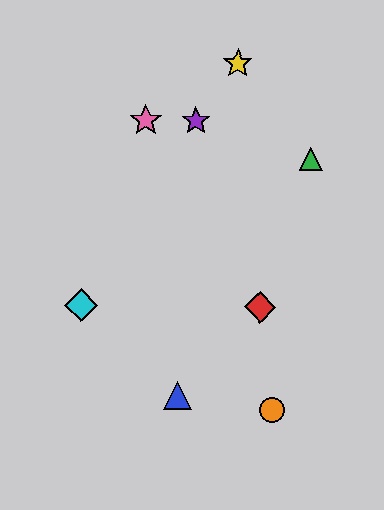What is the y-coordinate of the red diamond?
The red diamond is at y≈307.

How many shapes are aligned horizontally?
2 shapes (the red diamond, the cyan diamond) are aligned horizontally.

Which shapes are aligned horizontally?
The red diamond, the cyan diamond are aligned horizontally.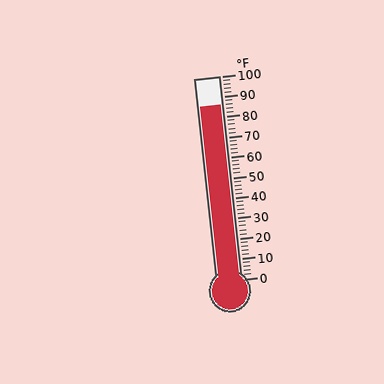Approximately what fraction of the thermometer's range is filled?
The thermometer is filled to approximately 85% of its range.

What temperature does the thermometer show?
The thermometer shows approximately 86°F.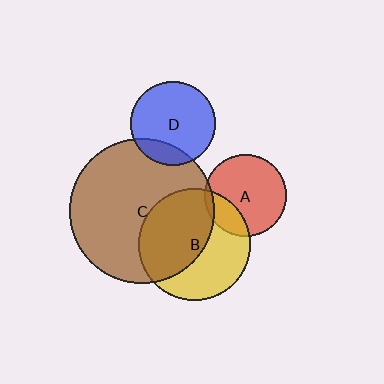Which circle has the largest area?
Circle C (brown).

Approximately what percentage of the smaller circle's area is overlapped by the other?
Approximately 25%.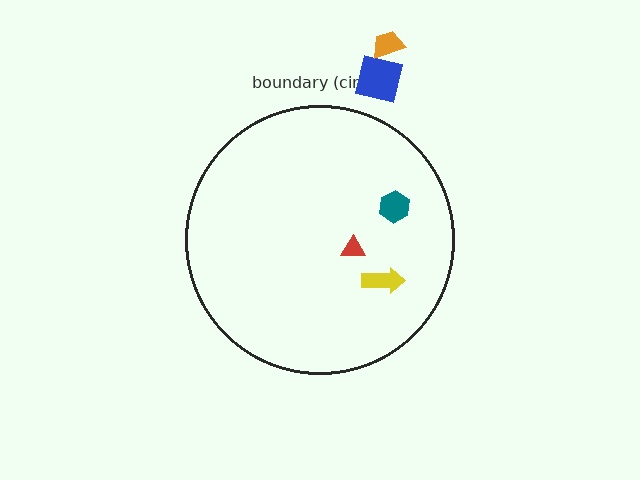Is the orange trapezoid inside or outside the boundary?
Outside.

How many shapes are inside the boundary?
3 inside, 2 outside.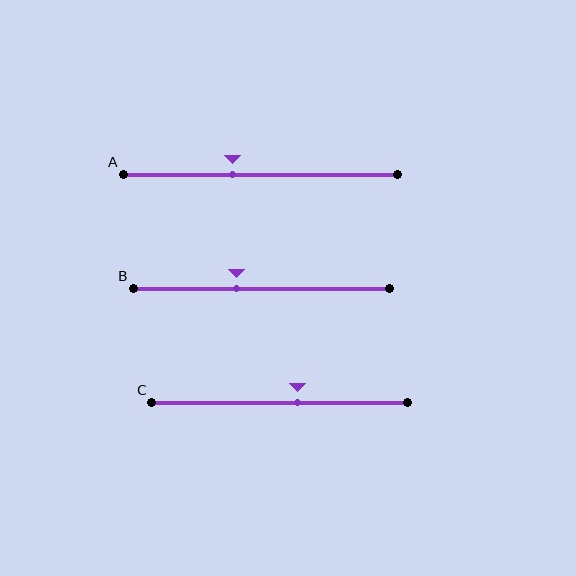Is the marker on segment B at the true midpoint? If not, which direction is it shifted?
No, the marker on segment B is shifted to the left by about 10% of the segment length.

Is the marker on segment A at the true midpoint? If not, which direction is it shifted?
No, the marker on segment A is shifted to the left by about 10% of the segment length.